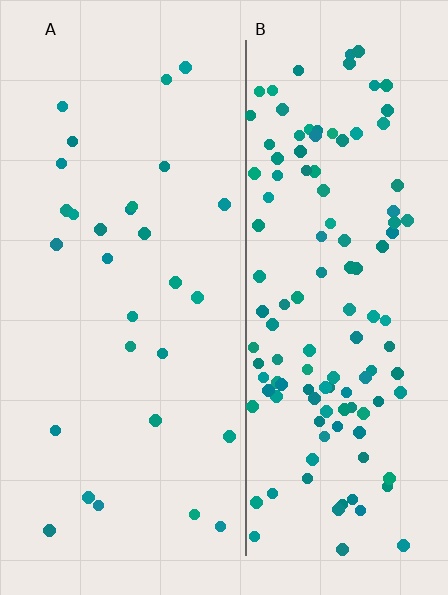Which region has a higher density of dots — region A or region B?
B (the right).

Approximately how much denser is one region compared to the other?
Approximately 4.3× — region B over region A.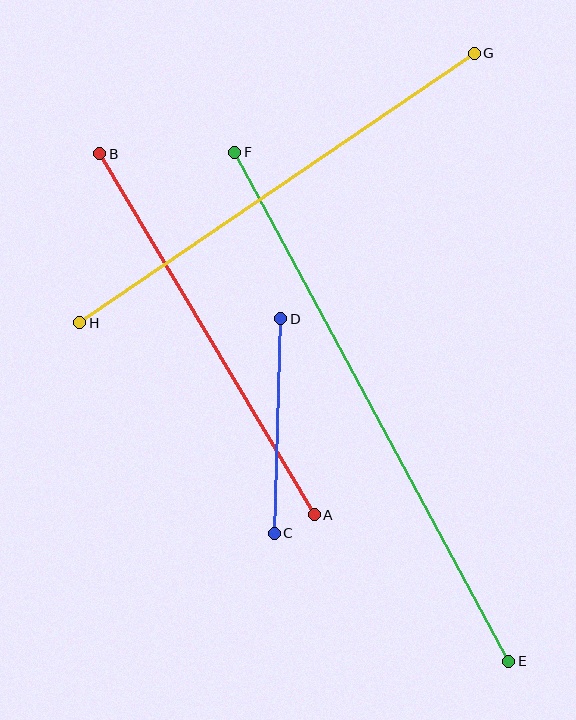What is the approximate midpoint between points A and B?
The midpoint is at approximately (207, 334) pixels.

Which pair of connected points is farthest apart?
Points E and F are farthest apart.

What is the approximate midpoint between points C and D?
The midpoint is at approximately (277, 426) pixels.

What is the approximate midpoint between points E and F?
The midpoint is at approximately (372, 407) pixels.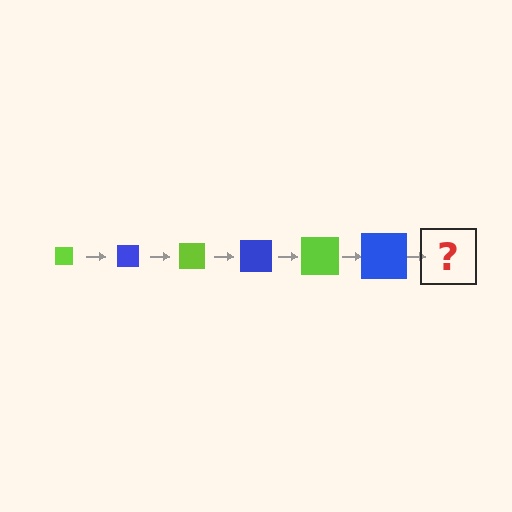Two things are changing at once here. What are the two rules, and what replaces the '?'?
The two rules are that the square grows larger each step and the color cycles through lime and blue. The '?' should be a lime square, larger than the previous one.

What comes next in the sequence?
The next element should be a lime square, larger than the previous one.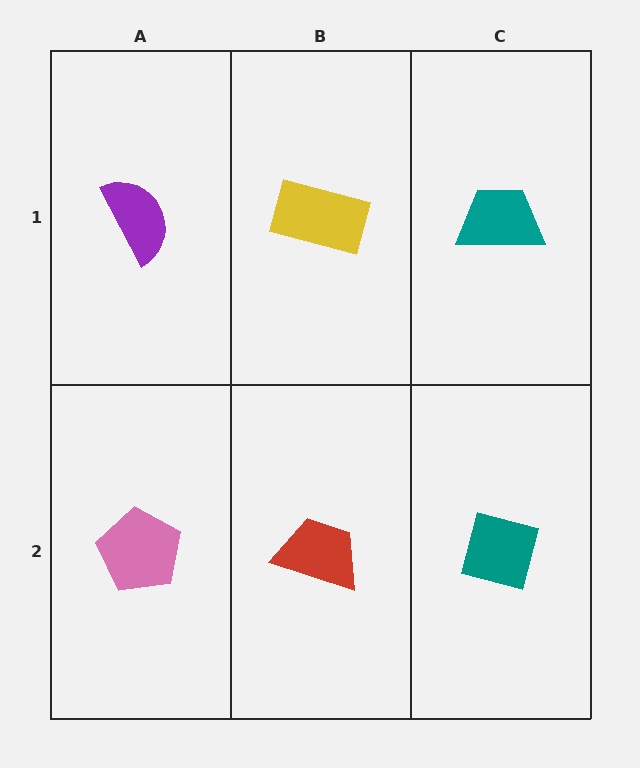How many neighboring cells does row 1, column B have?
3.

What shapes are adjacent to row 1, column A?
A pink pentagon (row 2, column A), a yellow rectangle (row 1, column B).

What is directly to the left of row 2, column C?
A red trapezoid.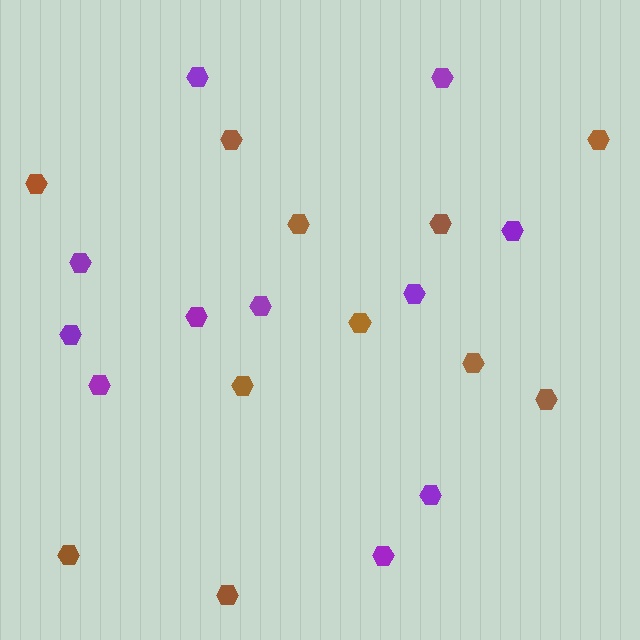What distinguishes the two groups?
There are 2 groups: one group of purple hexagons (11) and one group of brown hexagons (11).